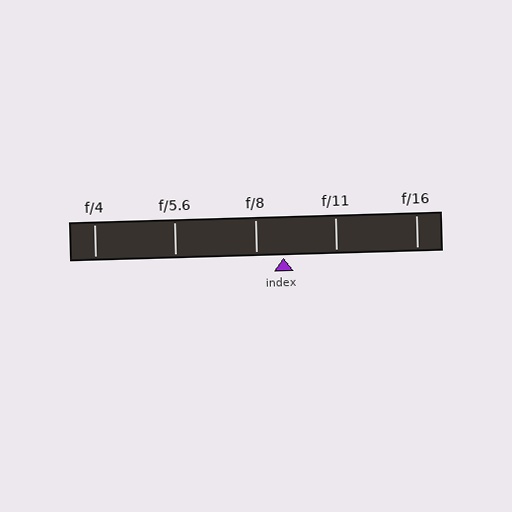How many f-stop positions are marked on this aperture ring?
There are 5 f-stop positions marked.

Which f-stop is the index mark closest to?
The index mark is closest to f/8.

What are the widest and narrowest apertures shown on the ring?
The widest aperture shown is f/4 and the narrowest is f/16.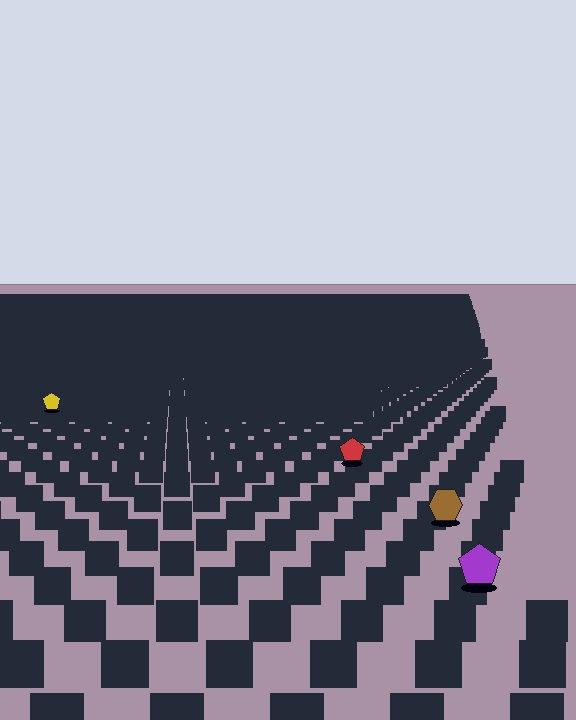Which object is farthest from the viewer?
The yellow pentagon is farthest from the viewer. It appears smaller and the ground texture around it is denser.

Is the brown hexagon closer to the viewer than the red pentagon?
Yes. The brown hexagon is closer — you can tell from the texture gradient: the ground texture is coarser near it.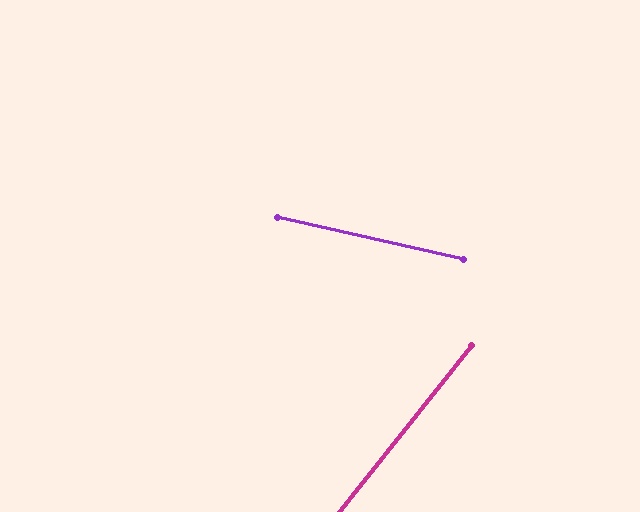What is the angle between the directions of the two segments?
Approximately 64 degrees.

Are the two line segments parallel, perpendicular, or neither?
Neither parallel nor perpendicular — they differ by about 64°.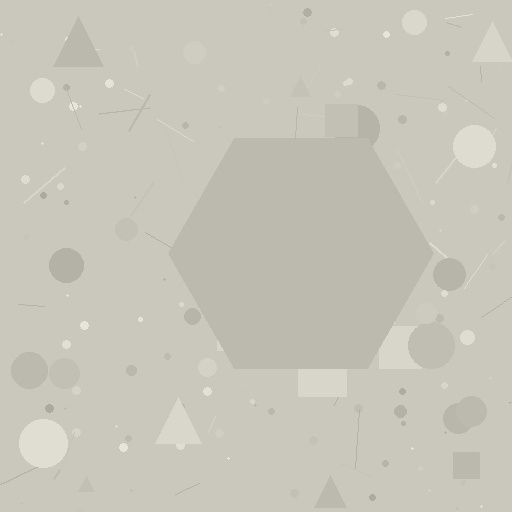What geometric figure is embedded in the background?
A hexagon is embedded in the background.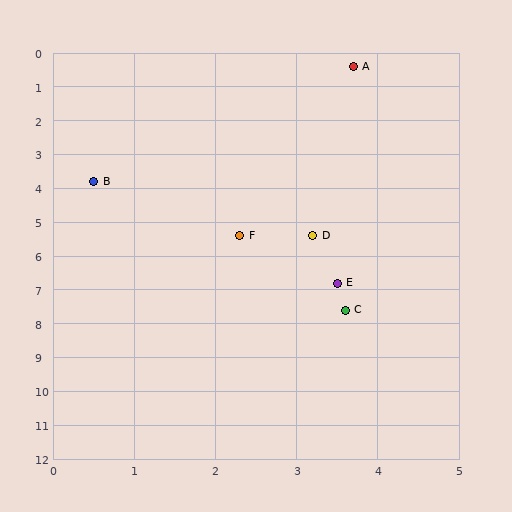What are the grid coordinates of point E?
Point E is at approximately (3.5, 6.8).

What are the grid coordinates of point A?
Point A is at approximately (3.7, 0.4).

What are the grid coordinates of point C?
Point C is at approximately (3.6, 7.6).